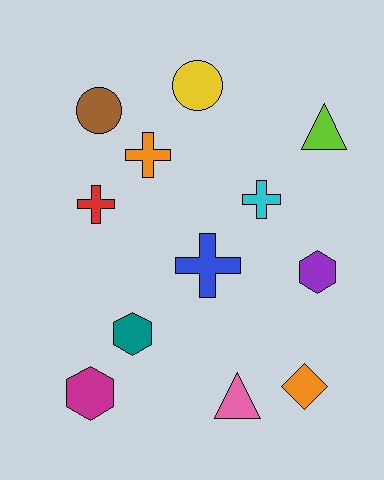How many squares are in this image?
There are no squares.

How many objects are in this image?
There are 12 objects.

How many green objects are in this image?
There are no green objects.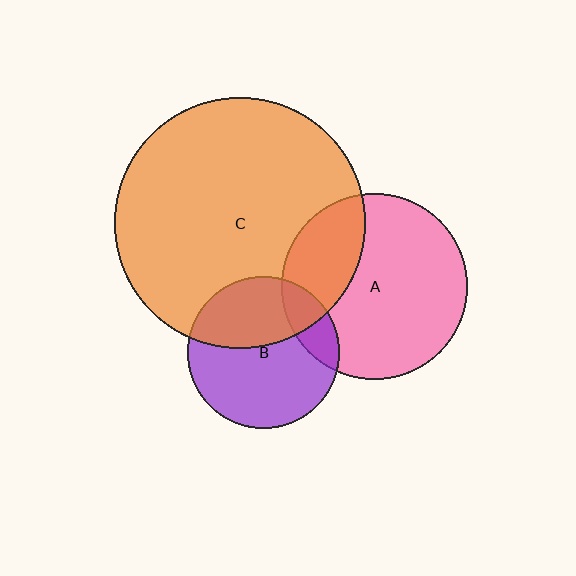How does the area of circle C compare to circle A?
Approximately 1.8 times.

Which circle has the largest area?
Circle C (orange).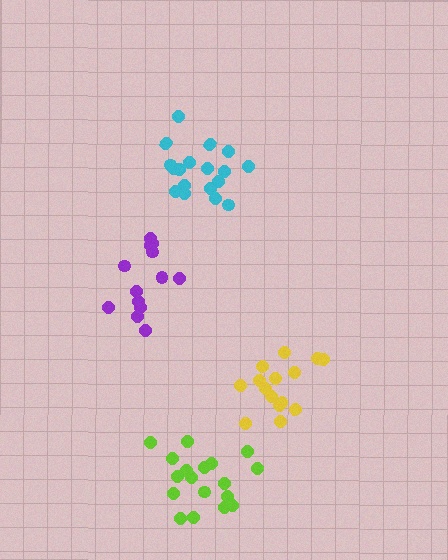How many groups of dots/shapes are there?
There are 4 groups.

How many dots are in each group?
Group 1: 13 dots, Group 2: 18 dots, Group 3: 15 dots, Group 4: 18 dots (64 total).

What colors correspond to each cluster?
The clusters are colored: purple, cyan, yellow, lime.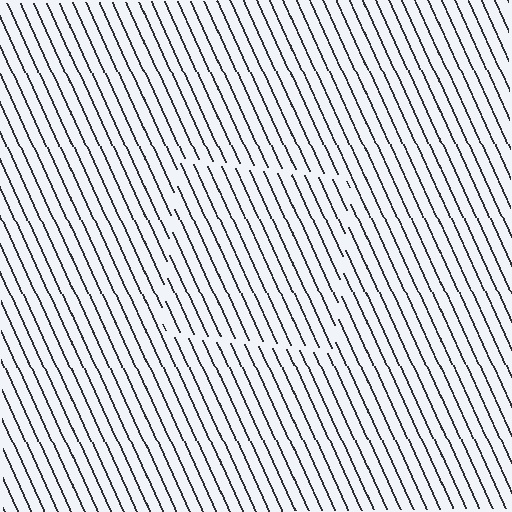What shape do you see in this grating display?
An illusory square. The interior of the shape contains the same grating, shifted by half a period — the contour is defined by the phase discontinuity where line-ends from the inner and outer gratings abut.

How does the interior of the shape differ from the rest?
The interior of the shape contains the same grating, shifted by half a period — the contour is defined by the phase discontinuity where line-ends from the inner and outer gratings abut.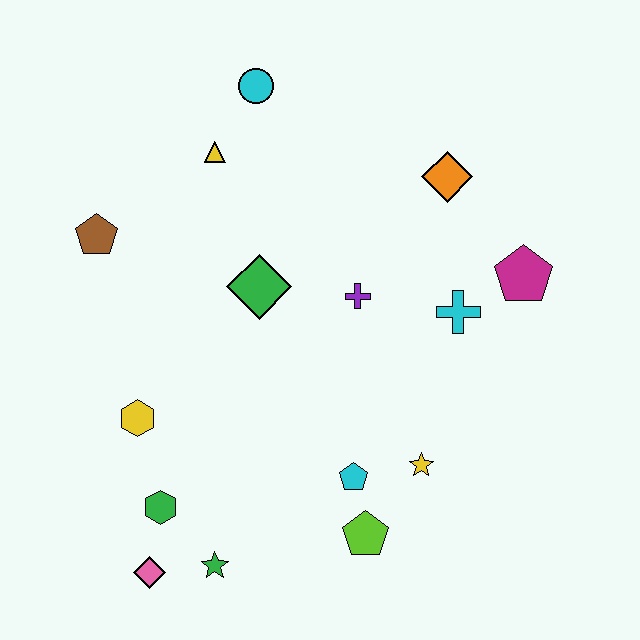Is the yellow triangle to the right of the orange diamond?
No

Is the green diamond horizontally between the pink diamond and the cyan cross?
Yes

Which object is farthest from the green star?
The cyan circle is farthest from the green star.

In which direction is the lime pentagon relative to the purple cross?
The lime pentagon is below the purple cross.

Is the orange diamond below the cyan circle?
Yes